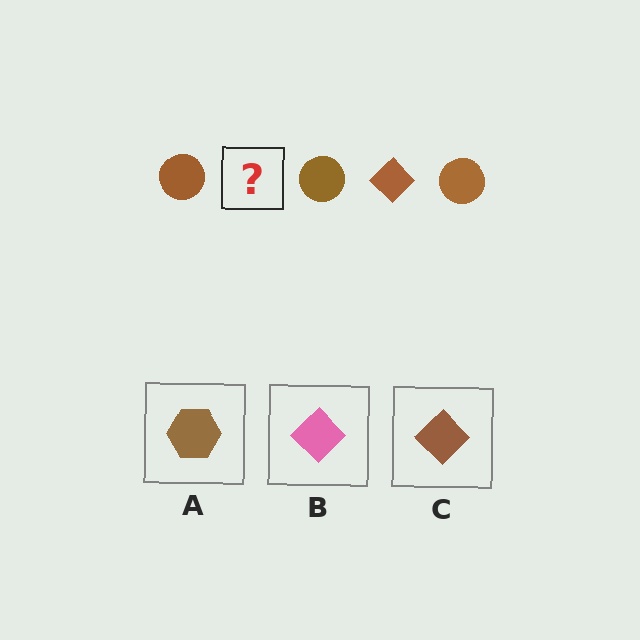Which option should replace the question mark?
Option C.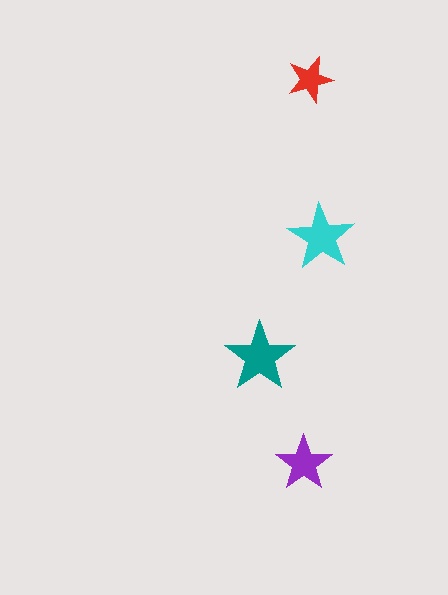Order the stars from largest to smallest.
the teal one, the cyan one, the purple one, the red one.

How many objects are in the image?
There are 4 objects in the image.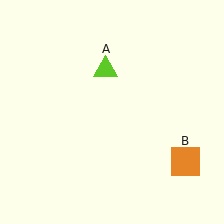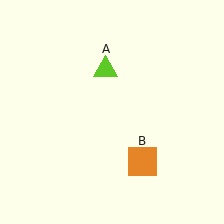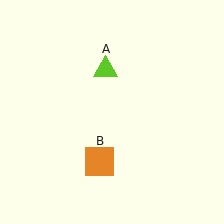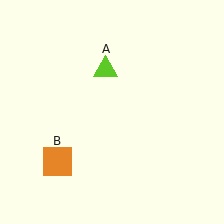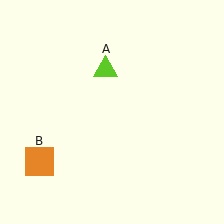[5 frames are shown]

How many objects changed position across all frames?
1 object changed position: orange square (object B).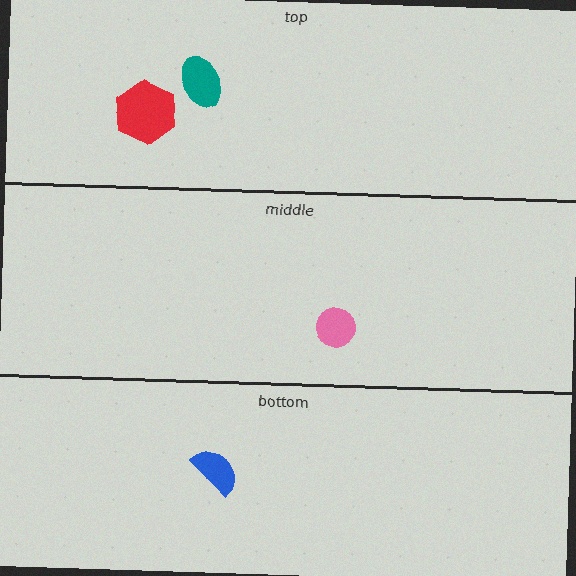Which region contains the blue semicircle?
The bottom region.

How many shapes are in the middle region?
1.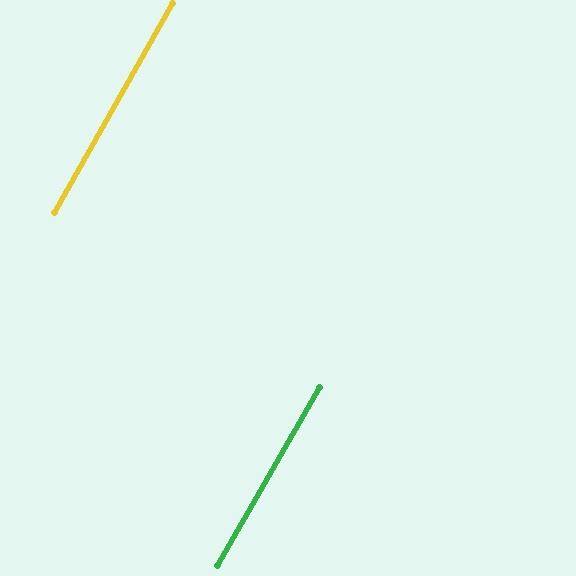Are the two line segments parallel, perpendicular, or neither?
Parallel — their directions differ by only 0.5°.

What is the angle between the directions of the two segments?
Approximately 1 degree.